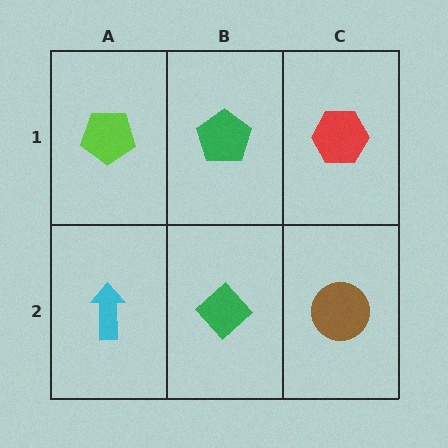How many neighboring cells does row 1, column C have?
2.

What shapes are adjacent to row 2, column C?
A red hexagon (row 1, column C), a green diamond (row 2, column B).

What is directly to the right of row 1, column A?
A green pentagon.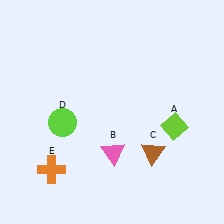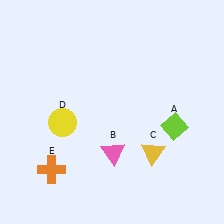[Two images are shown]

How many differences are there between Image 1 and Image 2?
There are 2 differences between the two images.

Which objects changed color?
C changed from brown to yellow. D changed from lime to yellow.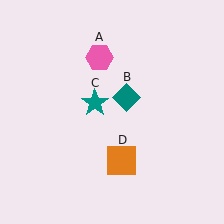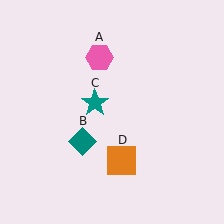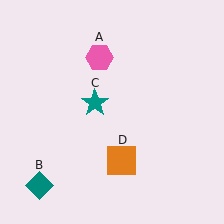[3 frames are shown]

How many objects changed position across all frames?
1 object changed position: teal diamond (object B).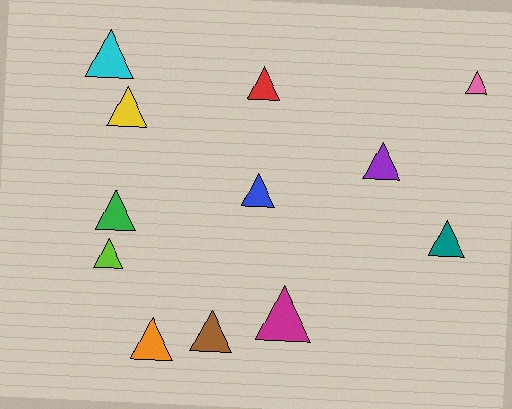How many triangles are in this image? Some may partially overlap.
There are 12 triangles.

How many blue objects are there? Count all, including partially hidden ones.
There is 1 blue object.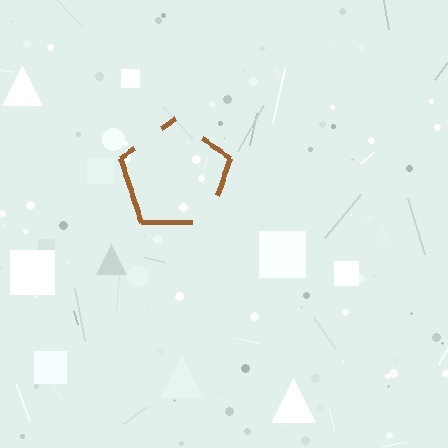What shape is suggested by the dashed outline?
The dashed outline suggests a pentagon.